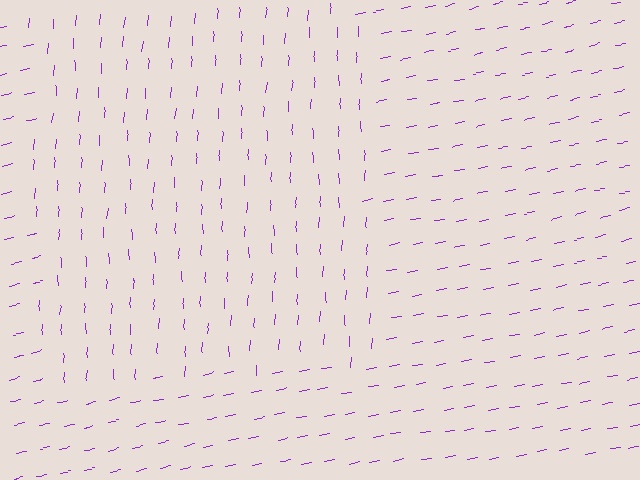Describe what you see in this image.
The image is filled with small purple line segments. A rectangle region in the image has lines oriented differently from the surrounding lines, creating a visible texture boundary.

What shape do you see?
I see a rectangle.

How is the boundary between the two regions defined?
The boundary is defined purely by a change in line orientation (approximately 74 degrees difference). All lines are the same color and thickness.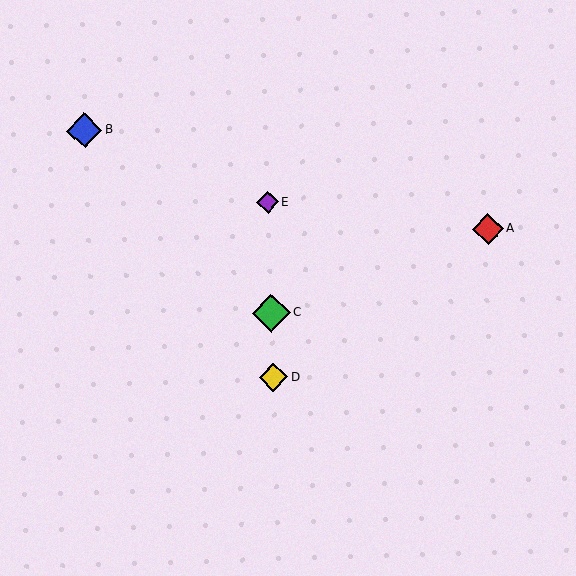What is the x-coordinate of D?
Object D is at x≈273.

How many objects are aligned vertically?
3 objects (C, D, E) are aligned vertically.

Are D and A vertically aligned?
No, D is at x≈273 and A is at x≈488.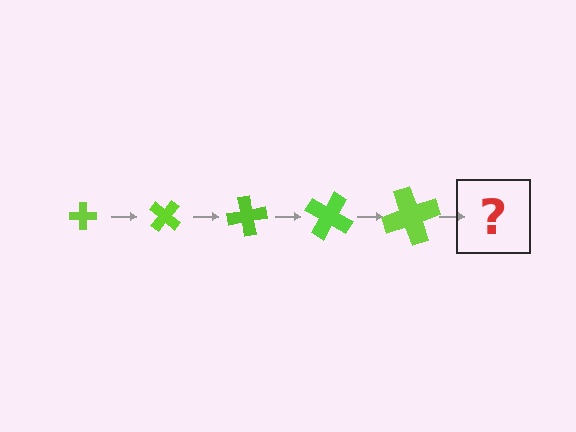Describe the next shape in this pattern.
It should be a cross, larger than the previous one and rotated 200 degrees from the start.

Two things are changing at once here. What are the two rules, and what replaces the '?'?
The two rules are that the cross grows larger each step and it rotates 40 degrees each step. The '?' should be a cross, larger than the previous one and rotated 200 degrees from the start.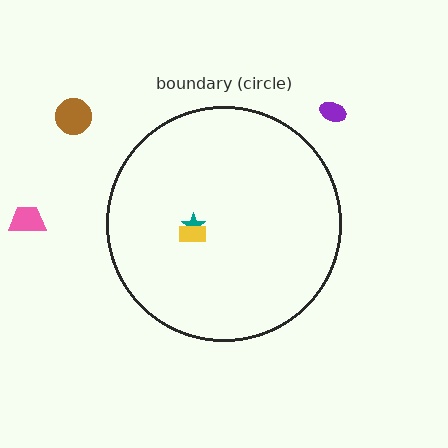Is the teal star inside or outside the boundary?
Inside.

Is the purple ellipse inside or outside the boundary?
Outside.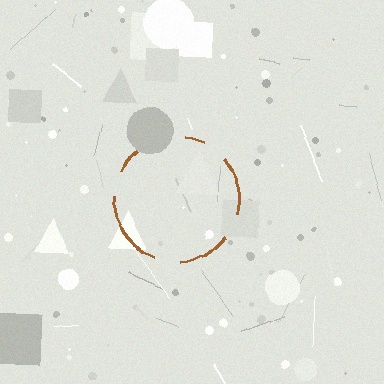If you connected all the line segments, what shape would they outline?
They would outline a circle.